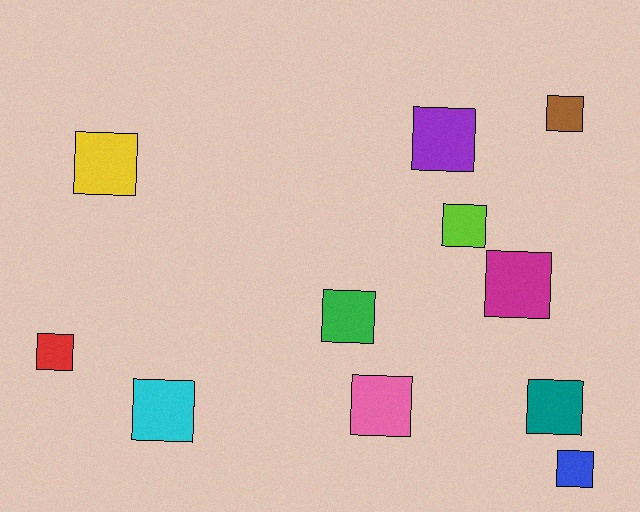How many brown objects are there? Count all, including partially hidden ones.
There is 1 brown object.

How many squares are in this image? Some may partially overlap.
There are 11 squares.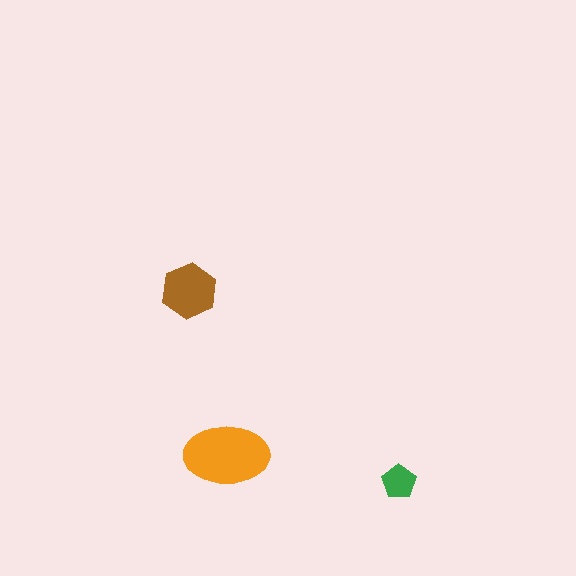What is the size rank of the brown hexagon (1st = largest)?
2nd.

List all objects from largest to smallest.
The orange ellipse, the brown hexagon, the green pentagon.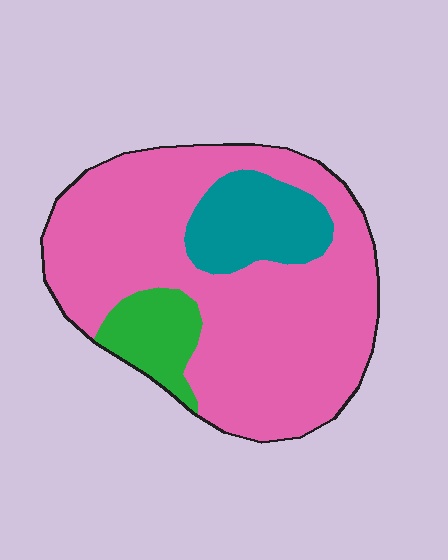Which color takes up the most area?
Pink, at roughly 75%.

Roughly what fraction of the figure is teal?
Teal covers roughly 15% of the figure.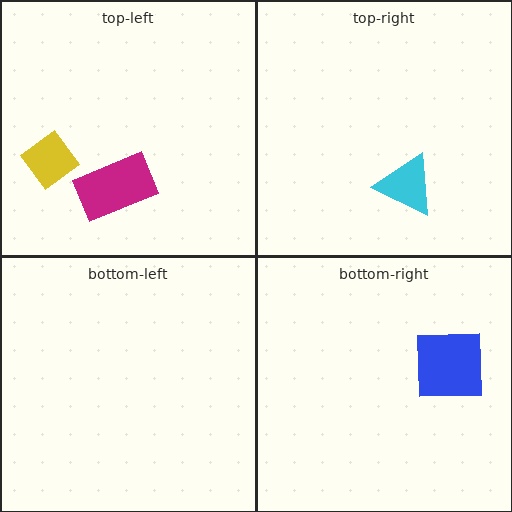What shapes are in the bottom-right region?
The blue square.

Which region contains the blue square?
The bottom-right region.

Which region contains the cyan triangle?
The top-right region.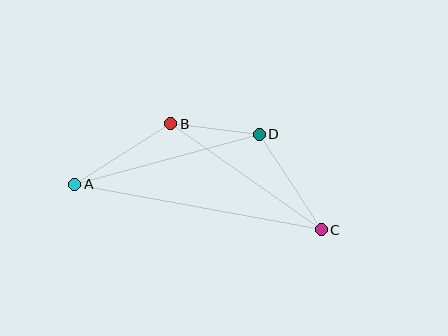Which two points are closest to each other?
Points B and D are closest to each other.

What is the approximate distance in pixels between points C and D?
The distance between C and D is approximately 114 pixels.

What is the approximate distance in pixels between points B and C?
The distance between B and C is approximately 184 pixels.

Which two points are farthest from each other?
Points A and C are farthest from each other.